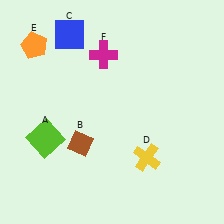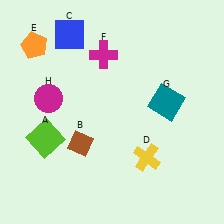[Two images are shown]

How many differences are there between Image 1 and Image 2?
There are 2 differences between the two images.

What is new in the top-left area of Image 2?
A magenta circle (H) was added in the top-left area of Image 2.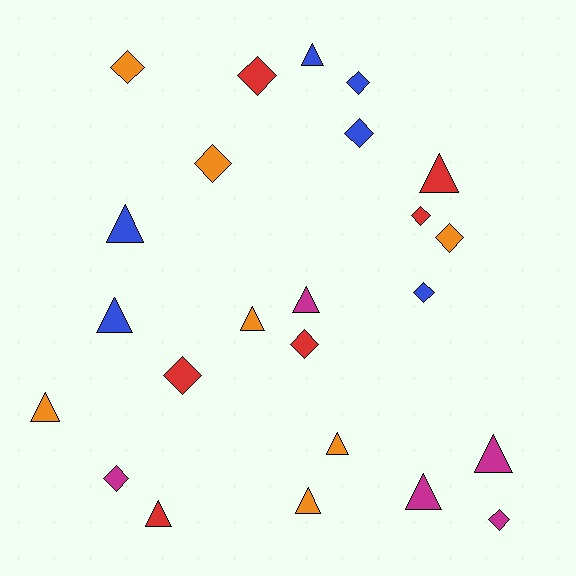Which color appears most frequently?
Orange, with 7 objects.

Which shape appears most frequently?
Triangle, with 12 objects.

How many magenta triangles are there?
There are 3 magenta triangles.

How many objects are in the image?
There are 24 objects.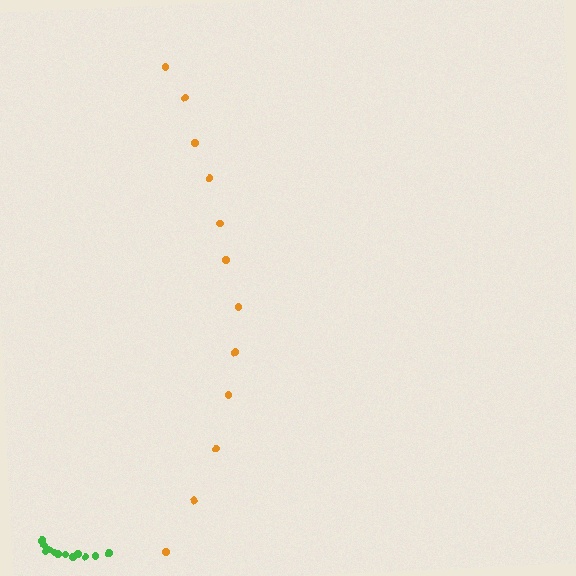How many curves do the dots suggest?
There are 2 distinct paths.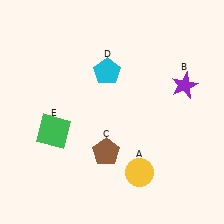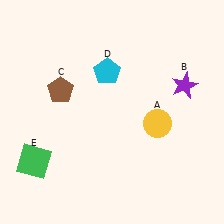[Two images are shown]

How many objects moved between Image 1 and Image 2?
3 objects moved between the two images.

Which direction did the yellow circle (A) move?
The yellow circle (A) moved up.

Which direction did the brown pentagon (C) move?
The brown pentagon (C) moved up.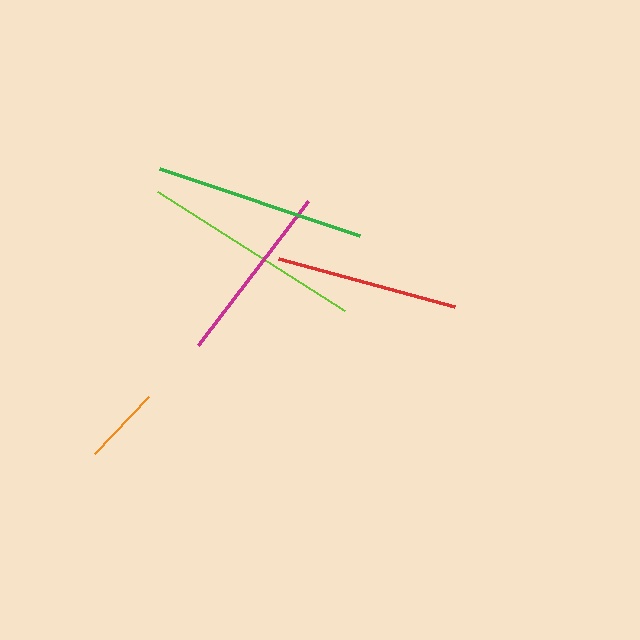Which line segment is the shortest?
The orange line is the shortest at approximately 79 pixels.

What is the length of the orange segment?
The orange segment is approximately 79 pixels long.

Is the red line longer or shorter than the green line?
The green line is longer than the red line.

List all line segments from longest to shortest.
From longest to shortest: lime, green, red, magenta, orange.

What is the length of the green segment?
The green segment is approximately 211 pixels long.